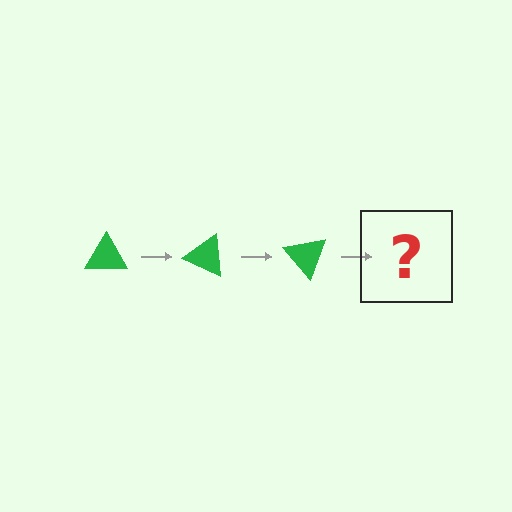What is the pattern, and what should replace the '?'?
The pattern is that the triangle rotates 25 degrees each step. The '?' should be a green triangle rotated 75 degrees.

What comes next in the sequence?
The next element should be a green triangle rotated 75 degrees.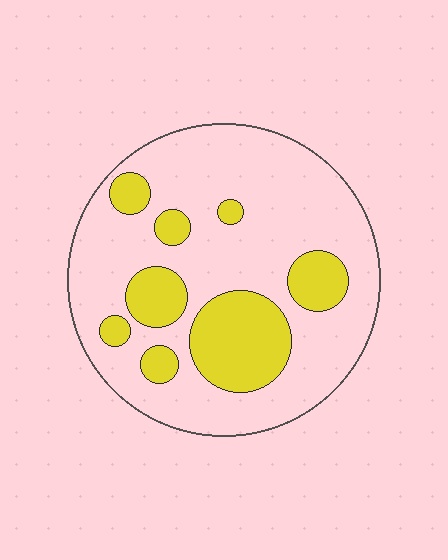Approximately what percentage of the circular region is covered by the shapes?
Approximately 25%.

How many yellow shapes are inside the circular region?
8.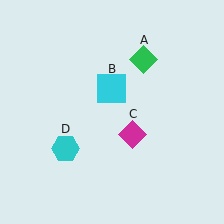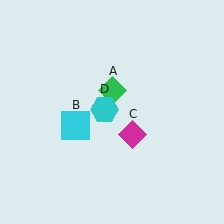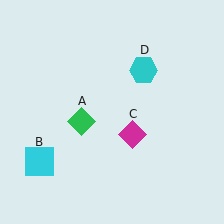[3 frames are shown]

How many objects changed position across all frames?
3 objects changed position: green diamond (object A), cyan square (object B), cyan hexagon (object D).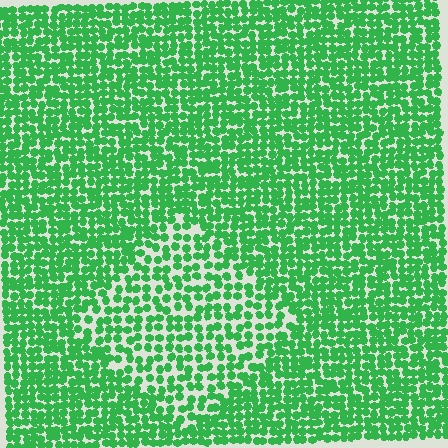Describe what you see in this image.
The image contains small green elements arranged at two different densities. A diamond-shaped region is visible where the elements are less densely packed than the surrounding area.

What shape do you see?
I see a diamond.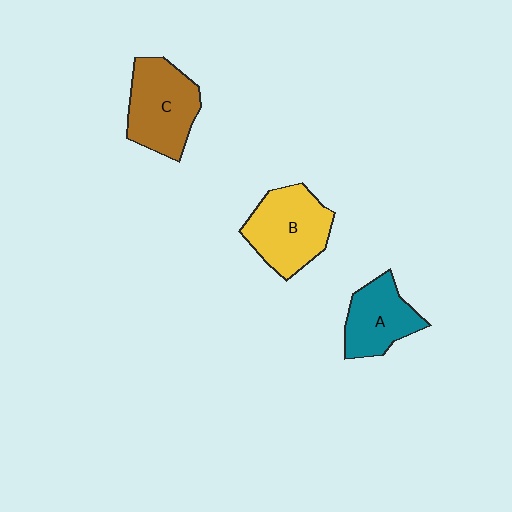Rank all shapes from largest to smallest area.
From largest to smallest: B (yellow), C (brown), A (teal).